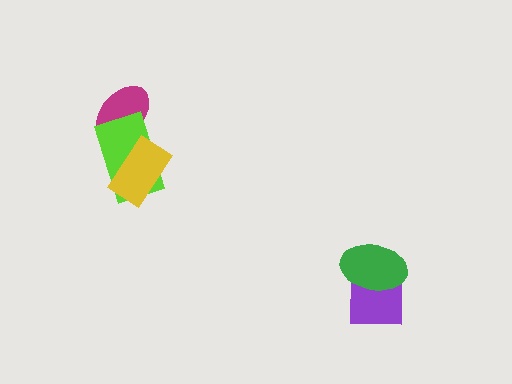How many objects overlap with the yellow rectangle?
1 object overlaps with the yellow rectangle.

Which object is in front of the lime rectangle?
The yellow rectangle is in front of the lime rectangle.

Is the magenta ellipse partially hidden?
Yes, it is partially covered by another shape.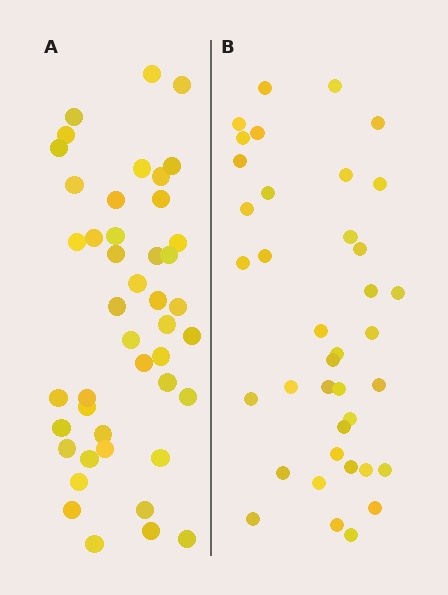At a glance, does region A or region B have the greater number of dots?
Region A (the left region) has more dots.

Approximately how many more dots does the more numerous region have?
Region A has about 6 more dots than region B.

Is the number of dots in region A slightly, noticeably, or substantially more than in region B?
Region A has only slightly more — the two regions are fairly close. The ratio is roughly 1.2 to 1.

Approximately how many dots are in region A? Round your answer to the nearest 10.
About 40 dots. (The exact count is 44, which rounds to 40.)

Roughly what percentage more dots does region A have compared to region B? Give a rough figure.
About 15% more.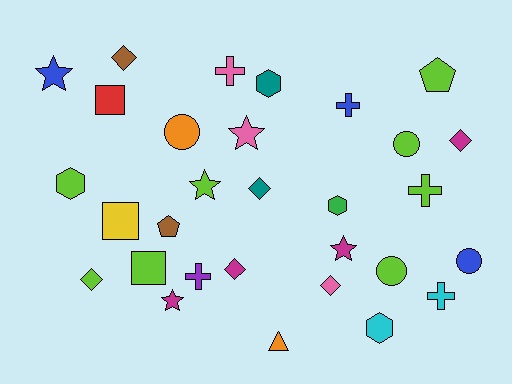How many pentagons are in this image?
There are 2 pentagons.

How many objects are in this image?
There are 30 objects.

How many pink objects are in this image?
There are 3 pink objects.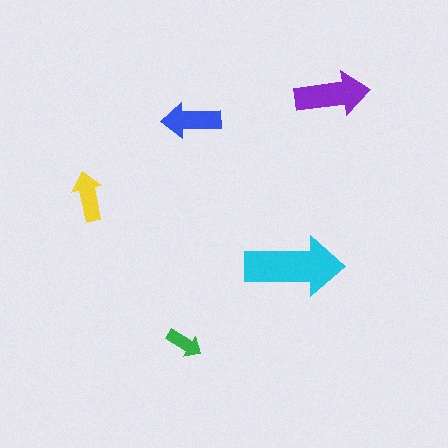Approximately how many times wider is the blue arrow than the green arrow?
About 1.5 times wider.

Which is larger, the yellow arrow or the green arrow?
The yellow one.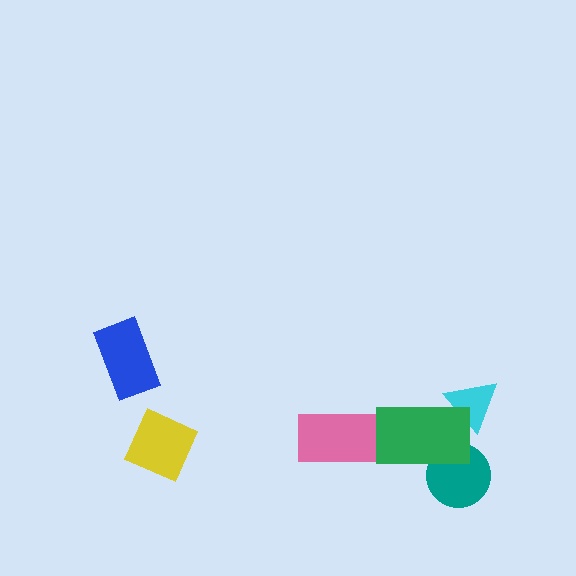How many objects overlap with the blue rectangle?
0 objects overlap with the blue rectangle.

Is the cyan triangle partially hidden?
Yes, it is partially covered by another shape.